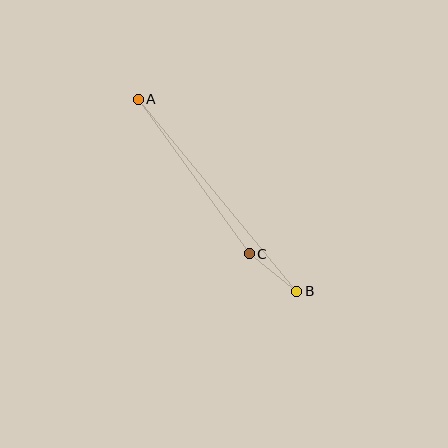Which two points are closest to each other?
Points B and C are closest to each other.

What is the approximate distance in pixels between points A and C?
The distance between A and C is approximately 190 pixels.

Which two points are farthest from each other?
Points A and B are farthest from each other.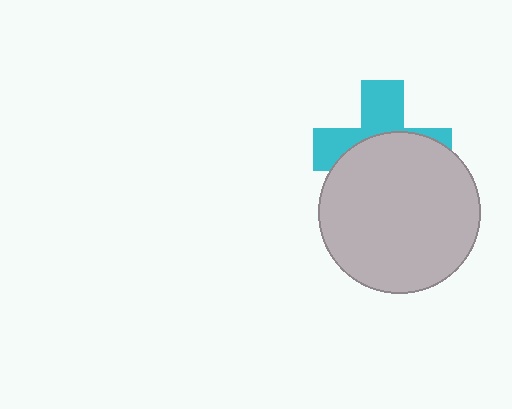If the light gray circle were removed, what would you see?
You would see the complete cyan cross.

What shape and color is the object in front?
The object in front is a light gray circle.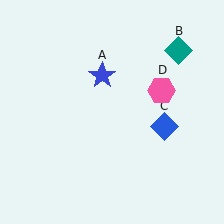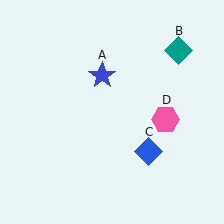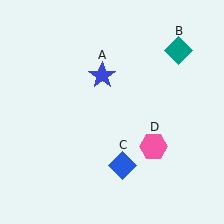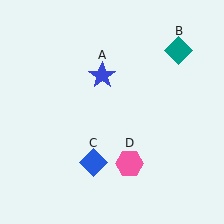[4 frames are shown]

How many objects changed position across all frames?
2 objects changed position: blue diamond (object C), pink hexagon (object D).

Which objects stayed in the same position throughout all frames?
Blue star (object A) and teal diamond (object B) remained stationary.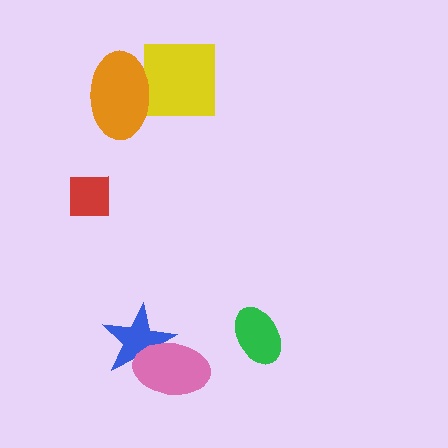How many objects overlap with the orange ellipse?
1 object overlaps with the orange ellipse.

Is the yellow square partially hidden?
Yes, it is partially covered by another shape.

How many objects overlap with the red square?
0 objects overlap with the red square.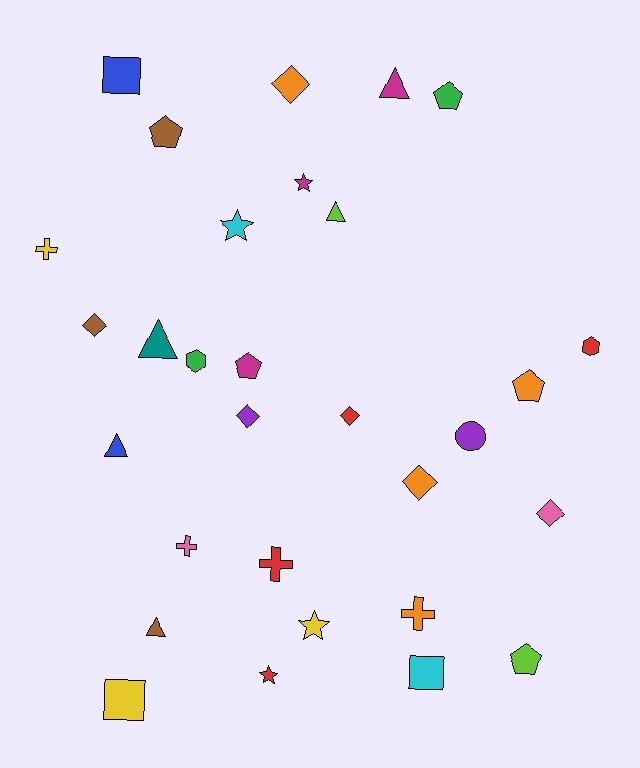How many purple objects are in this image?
There are 2 purple objects.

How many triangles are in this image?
There are 5 triangles.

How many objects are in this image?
There are 30 objects.